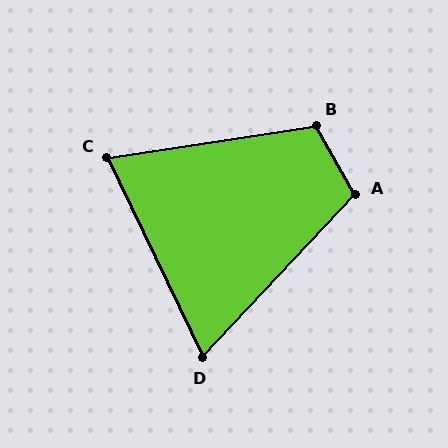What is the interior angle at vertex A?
Approximately 107 degrees (obtuse).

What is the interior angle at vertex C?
Approximately 73 degrees (acute).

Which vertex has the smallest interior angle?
D, at approximately 69 degrees.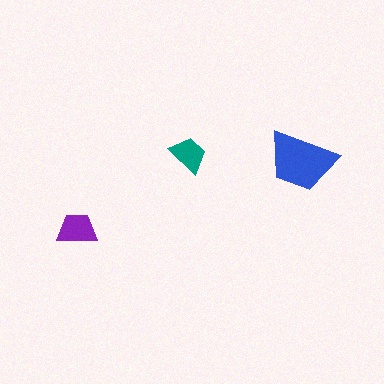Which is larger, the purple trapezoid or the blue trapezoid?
The blue one.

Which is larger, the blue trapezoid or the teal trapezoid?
The blue one.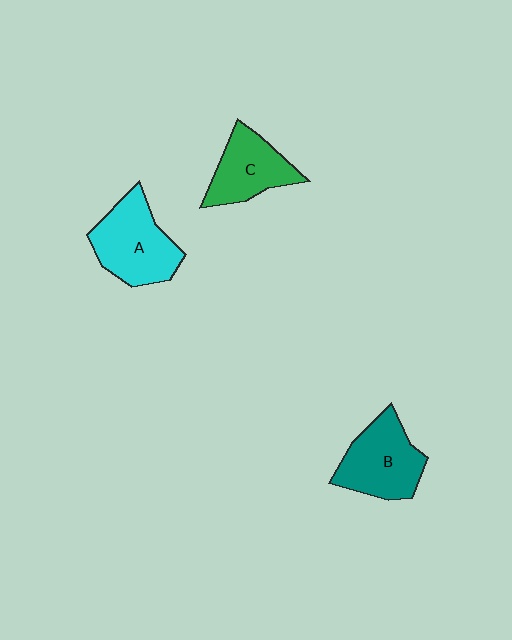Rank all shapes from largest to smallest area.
From largest to smallest: A (cyan), B (teal), C (green).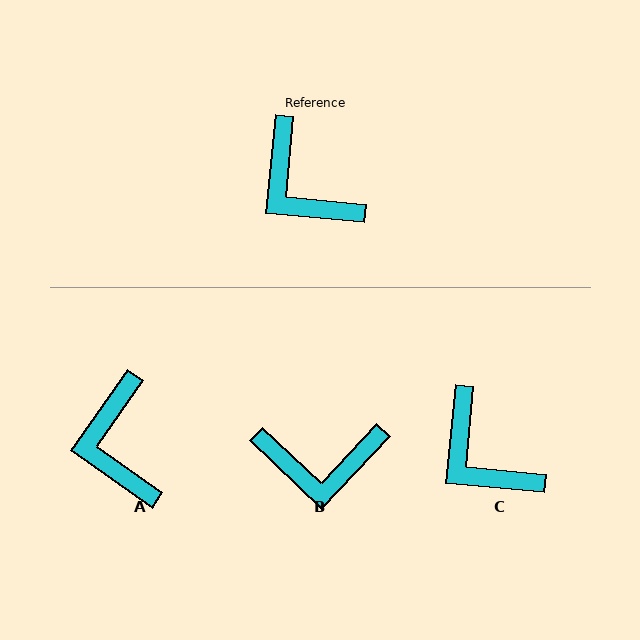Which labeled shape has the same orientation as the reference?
C.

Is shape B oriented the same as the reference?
No, it is off by about 52 degrees.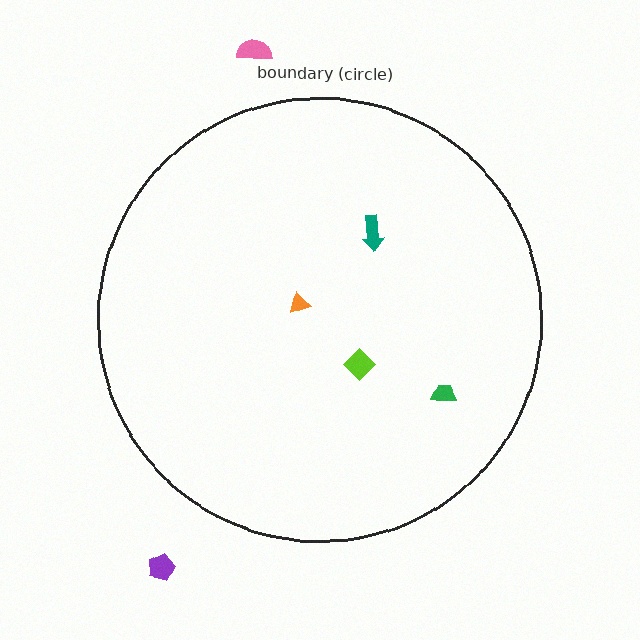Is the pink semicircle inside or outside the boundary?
Outside.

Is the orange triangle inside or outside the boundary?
Inside.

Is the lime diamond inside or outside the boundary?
Inside.